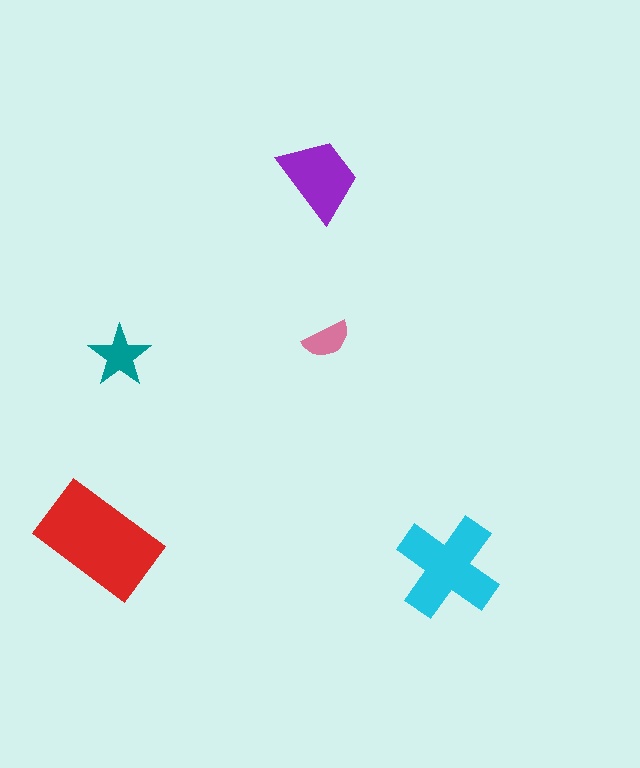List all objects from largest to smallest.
The red rectangle, the cyan cross, the purple trapezoid, the teal star, the pink semicircle.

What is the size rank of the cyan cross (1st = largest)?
2nd.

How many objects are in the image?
There are 5 objects in the image.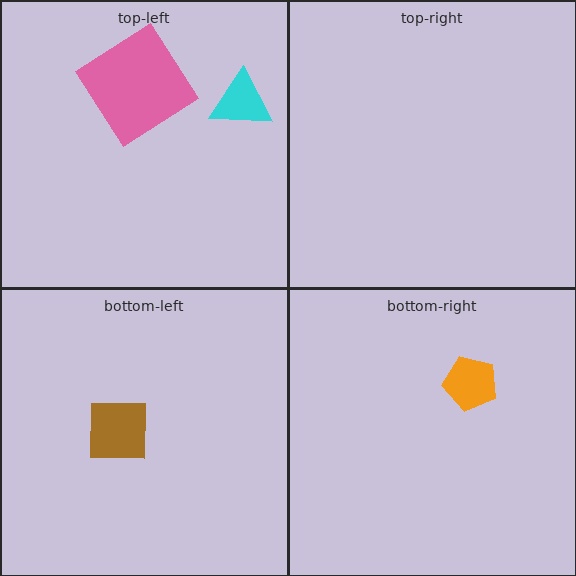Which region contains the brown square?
The bottom-left region.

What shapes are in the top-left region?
The cyan triangle, the pink diamond.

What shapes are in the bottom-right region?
The orange pentagon.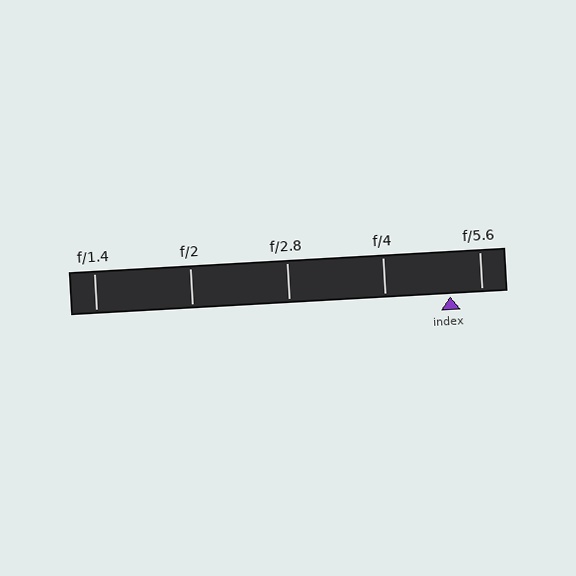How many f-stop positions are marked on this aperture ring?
There are 5 f-stop positions marked.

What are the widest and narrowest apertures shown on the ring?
The widest aperture shown is f/1.4 and the narrowest is f/5.6.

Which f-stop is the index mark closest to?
The index mark is closest to f/5.6.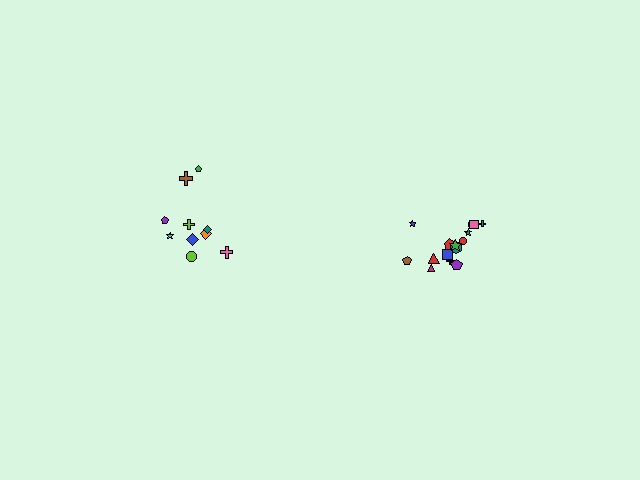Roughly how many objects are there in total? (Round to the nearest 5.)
Roughly 25 objects in total.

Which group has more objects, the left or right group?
The right group.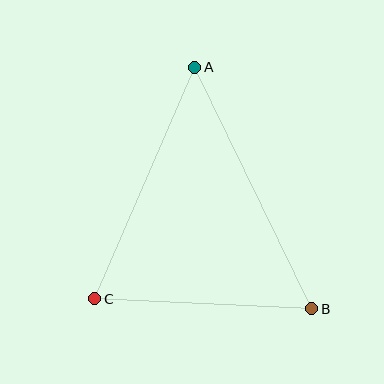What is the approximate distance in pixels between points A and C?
The distance between A and C is approximately 252 pixels.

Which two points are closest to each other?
Points B and C are closest to each other.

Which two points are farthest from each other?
Points A and B are farthest from each other.